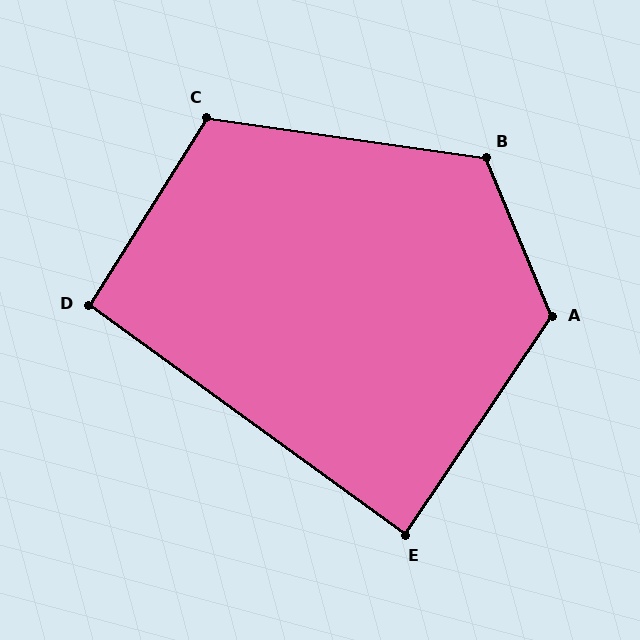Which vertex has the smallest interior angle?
E, at approximately 88 degrees.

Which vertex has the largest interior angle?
A, at approximately 124 degrees.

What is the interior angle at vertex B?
Approximately 121 degrees (obtuse).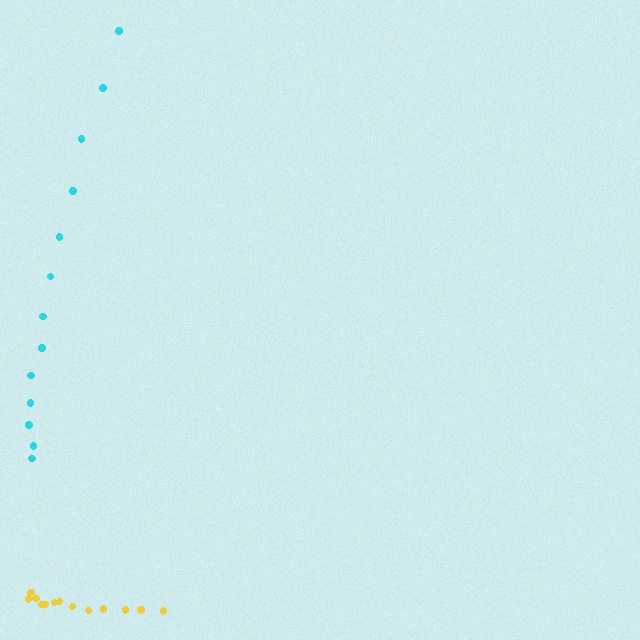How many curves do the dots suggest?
There are 2 distinct paths.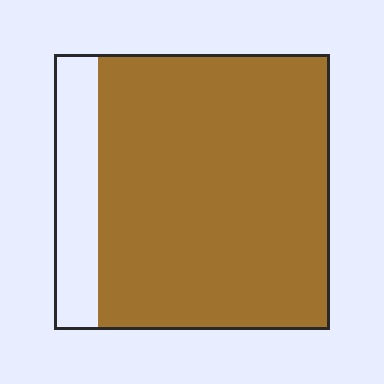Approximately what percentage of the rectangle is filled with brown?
Approximately 85%.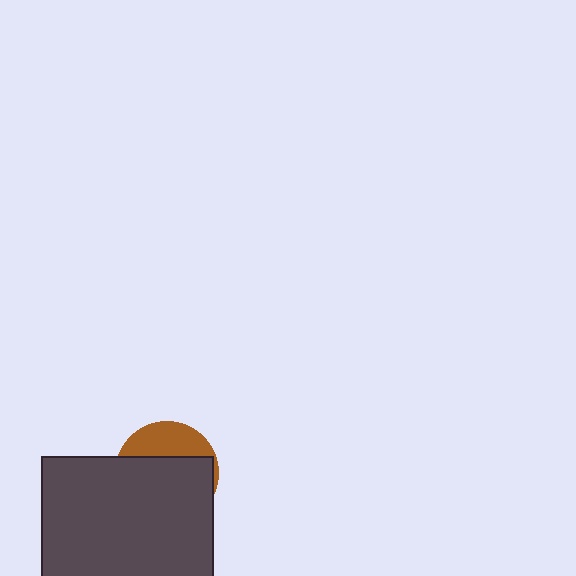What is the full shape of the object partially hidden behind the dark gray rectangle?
The partially hidden object is a brown circle.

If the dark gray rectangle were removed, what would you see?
You would see the complete brown circle.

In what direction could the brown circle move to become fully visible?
The brown circle could move up. That would shift it out from behind the dark gray rectangle entirely.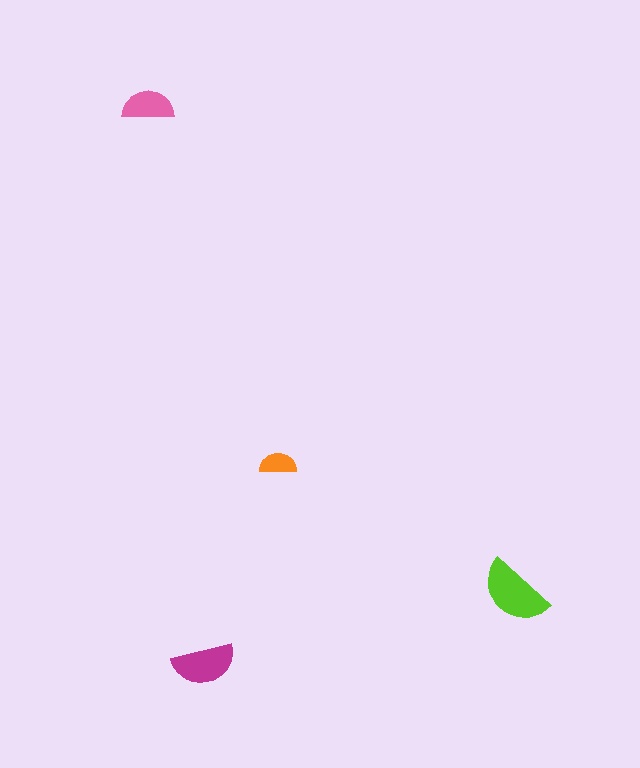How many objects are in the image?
There are 4 objects in the image.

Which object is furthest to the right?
The lime semicircle is rightmost.